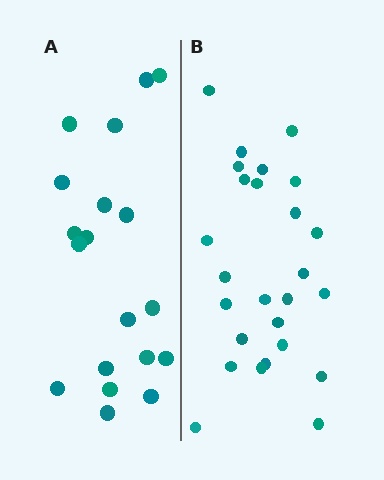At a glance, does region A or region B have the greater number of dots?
Region B (the right region) has more dots.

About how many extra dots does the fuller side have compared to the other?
Region B has roughly 8 or so more dots than region A.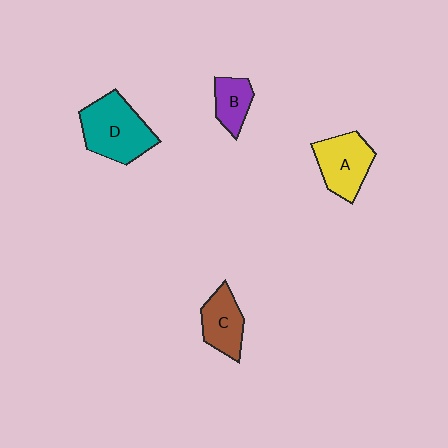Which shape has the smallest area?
Shape B (purple).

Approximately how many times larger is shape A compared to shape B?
Approximately 1.6 times.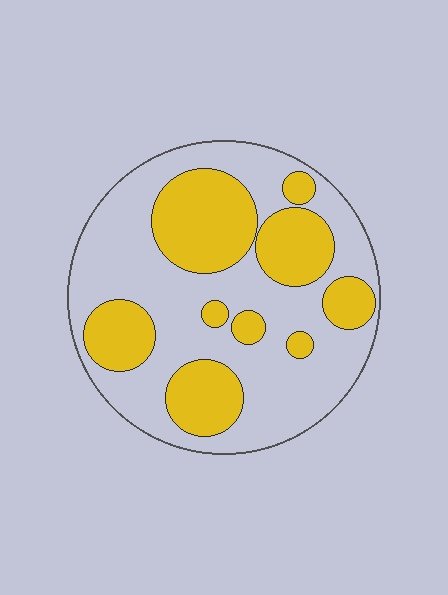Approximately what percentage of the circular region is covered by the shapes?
Approximately 35%.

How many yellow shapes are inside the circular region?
9.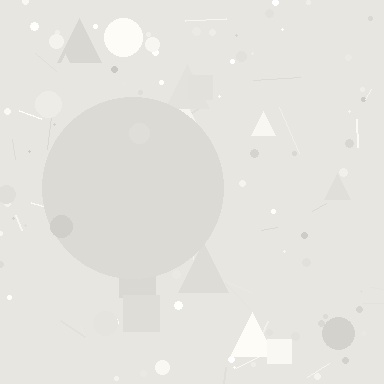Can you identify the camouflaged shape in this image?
The camouflaged shape is a circle.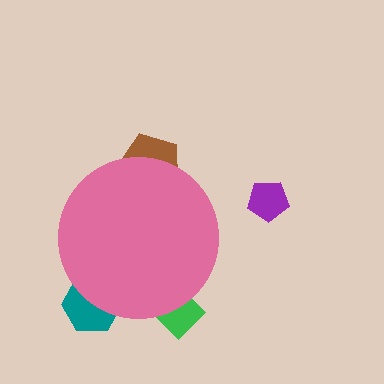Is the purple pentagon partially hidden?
No, the purple pentagon is fully visible.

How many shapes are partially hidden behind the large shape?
3 shapes are partially hidden.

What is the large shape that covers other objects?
A pink circle.